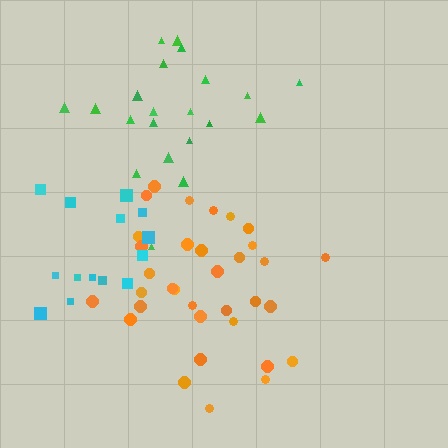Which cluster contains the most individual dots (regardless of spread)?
Orange (34).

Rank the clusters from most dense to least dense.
orange, cyan, green.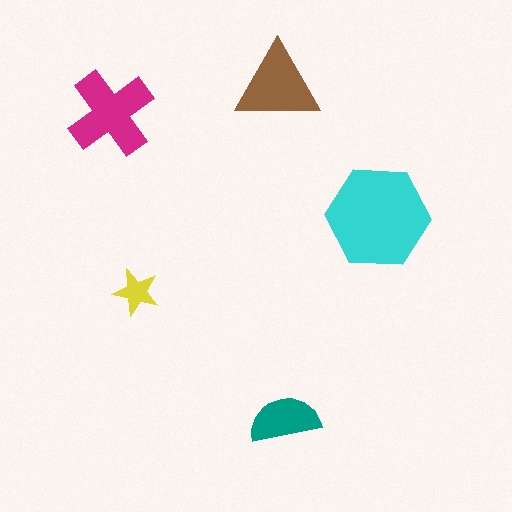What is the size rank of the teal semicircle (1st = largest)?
4th.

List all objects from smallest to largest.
The yellow star, the teal semicircle, the brown triangle, the magenta cross, the cyan hexagon.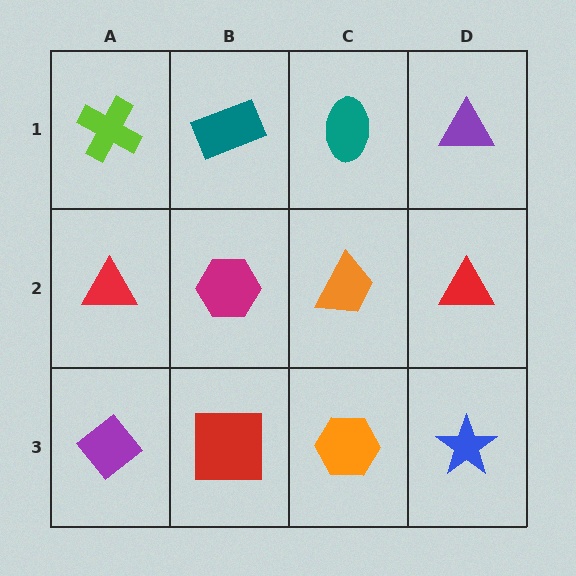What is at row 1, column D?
A purple triangle.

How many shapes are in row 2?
4 shapes.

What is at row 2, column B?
A magenta hexagon.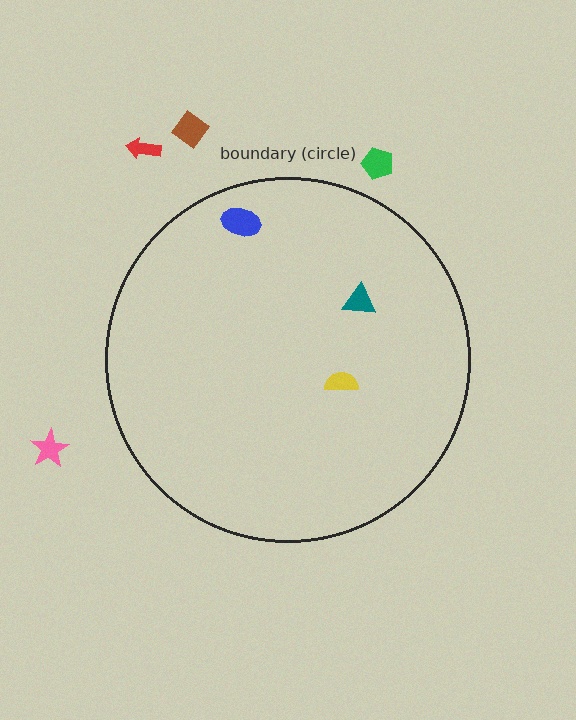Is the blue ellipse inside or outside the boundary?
Inside.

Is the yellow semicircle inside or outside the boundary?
Inside.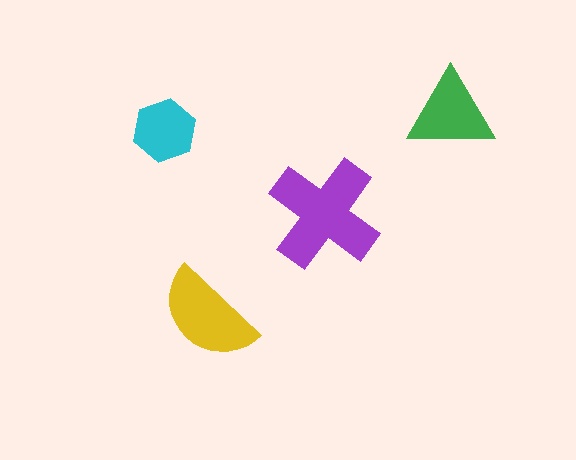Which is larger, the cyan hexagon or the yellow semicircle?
The yellow semicircle.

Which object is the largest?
The purple cross.